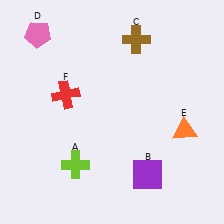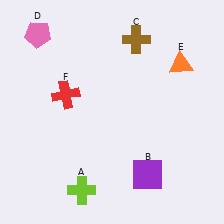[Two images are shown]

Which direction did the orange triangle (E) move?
The orange triangle (E) moved up.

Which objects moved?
The objects that moved are: the lime cross (A), the orange triangle (E).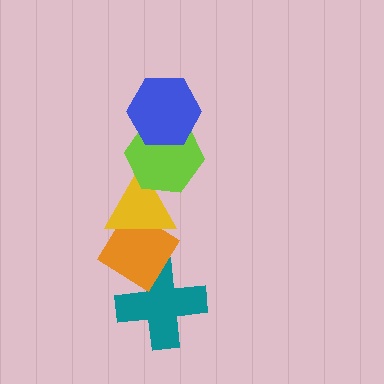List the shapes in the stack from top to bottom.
From top to bottom: the blue hexagon, the lime hexagon, the yellow triangle, the orange diamond, the teal cross.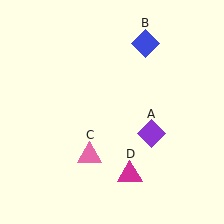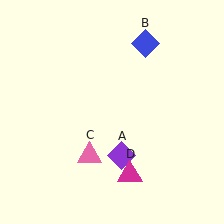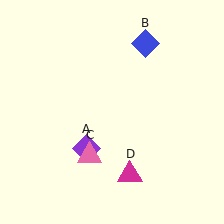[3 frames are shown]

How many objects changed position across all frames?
1 object changed position: purple diamond (object A).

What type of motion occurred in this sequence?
The purple diamond (object A) rotated clockwise around the center of the scene.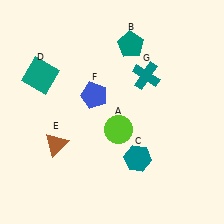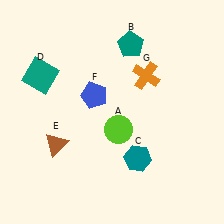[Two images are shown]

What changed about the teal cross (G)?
In Image 1, G is teal. In Image 2, it changed to orange.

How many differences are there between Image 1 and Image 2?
There is 1 difference between the two images.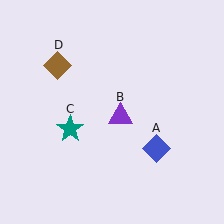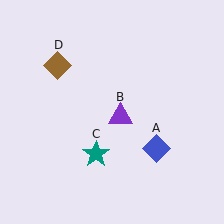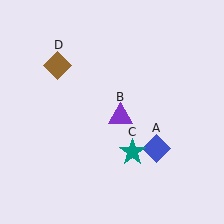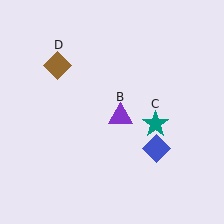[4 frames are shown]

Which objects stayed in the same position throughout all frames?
Blue diamond (object A) and purple triangle (object B) and brown diamond (object D) remained stationary.